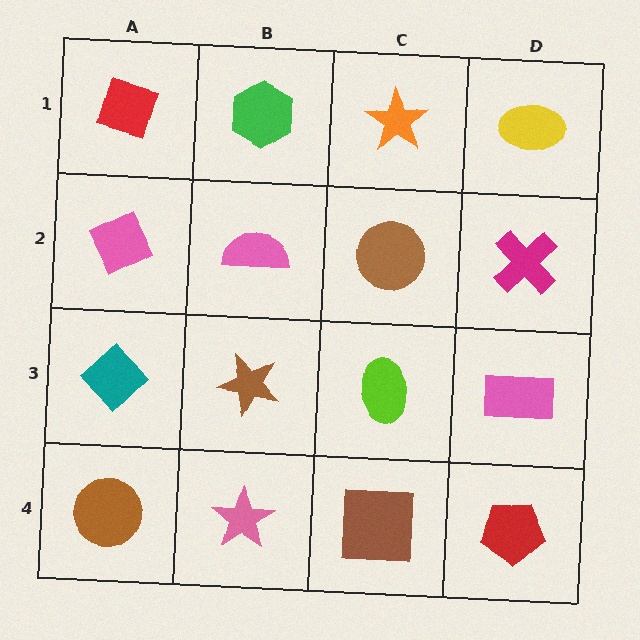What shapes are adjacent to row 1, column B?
A pink semicircle (row 2, column B), a red diamond (row 1, column A), an orange star (row 1, column C).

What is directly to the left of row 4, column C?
A pink star.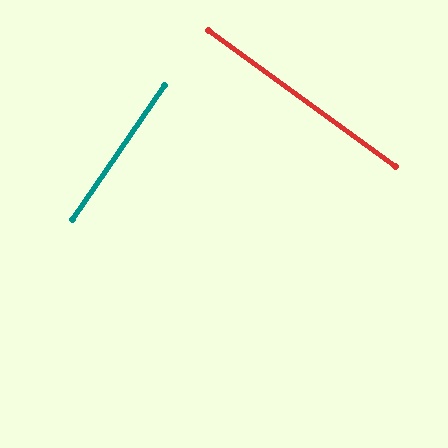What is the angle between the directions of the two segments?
Approximately 89 degrees.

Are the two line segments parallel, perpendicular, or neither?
Perpendicular — they meet at approximately 89°.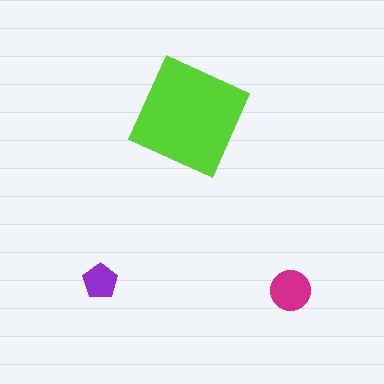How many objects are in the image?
There are 3 objects in the image.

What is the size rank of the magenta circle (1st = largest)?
2nd.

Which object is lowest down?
The magenta circle is bottommost.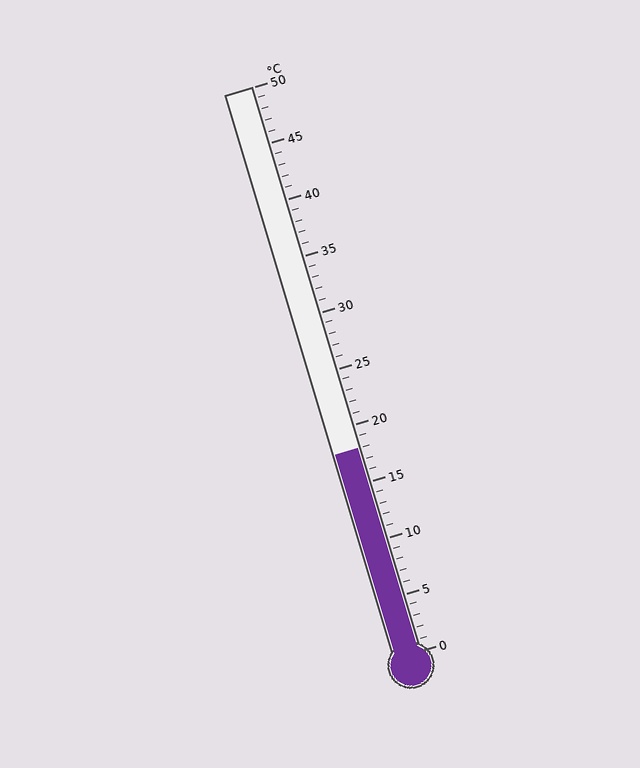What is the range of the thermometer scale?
The thermometer scale ranges from 0°C to 50°C.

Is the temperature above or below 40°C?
The temperature is below 40°C.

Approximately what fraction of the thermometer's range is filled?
The thermometer is filled to approximately 35% of its range.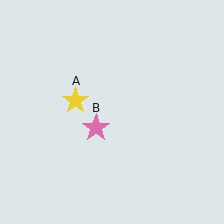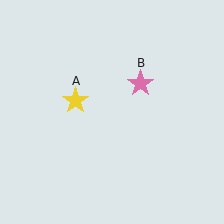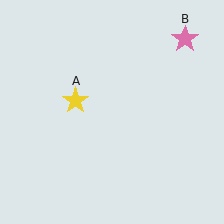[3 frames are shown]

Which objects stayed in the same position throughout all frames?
Yellow star (object A) remained stationary.